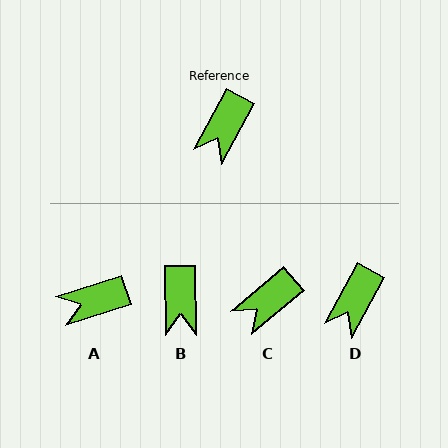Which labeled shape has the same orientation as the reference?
D.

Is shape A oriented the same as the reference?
No, it is off by about 44 degrees.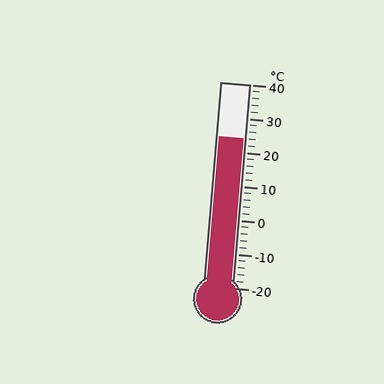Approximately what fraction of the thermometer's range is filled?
The thermometer is filled to approximately 75% of its range.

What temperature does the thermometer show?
The thermometer shows approximately 24°C.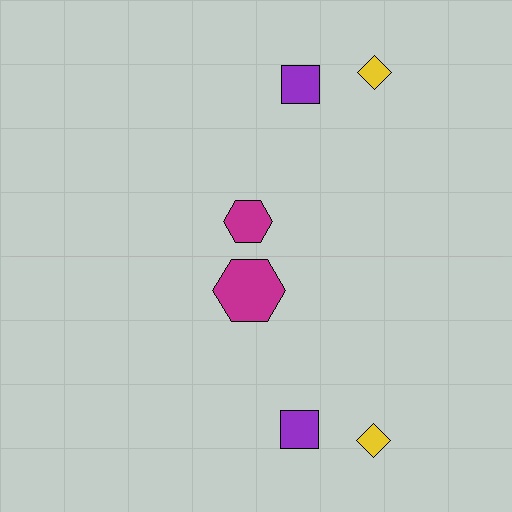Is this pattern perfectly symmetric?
No, the pattern is not perfectly symmetric. The magenta hexagon on the bottom side has a different size than its mirror counterpart.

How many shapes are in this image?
There are 6 shapes in this image.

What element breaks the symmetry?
The magenta hexagon on the bottom side has a different size than its mirror counterpart.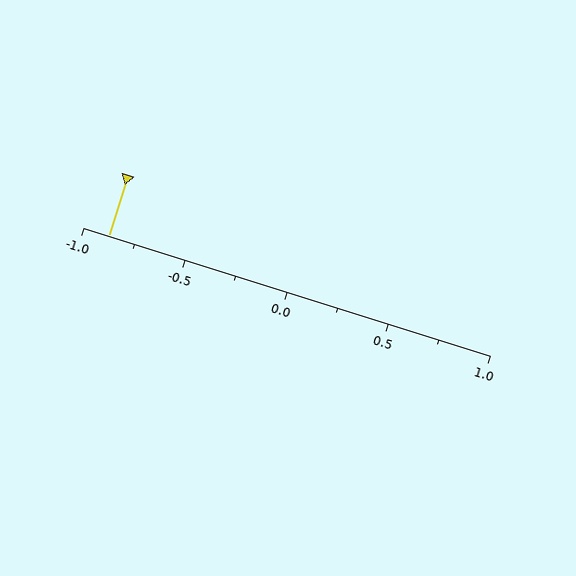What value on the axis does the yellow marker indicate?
The marker indicates approximately -0.88.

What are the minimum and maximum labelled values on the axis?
The axis runs from -1.0 to 1.0.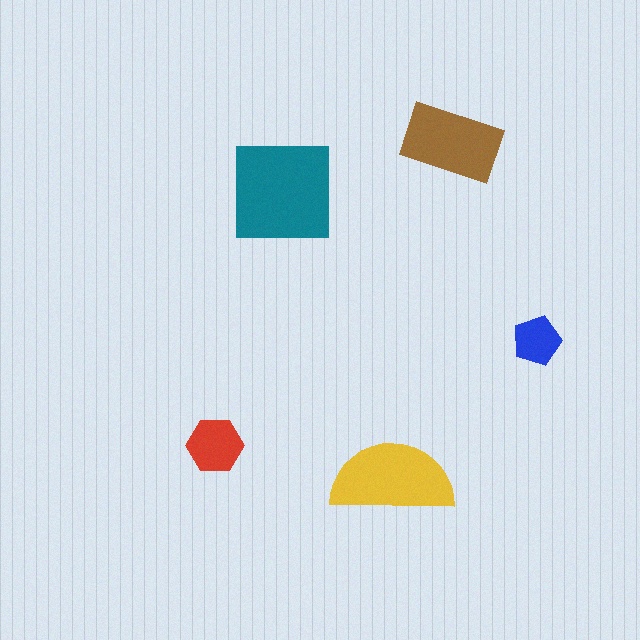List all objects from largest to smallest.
The teal square, the yellow semicircle, the brown rectangle, the red hexagon, the blue pentagon.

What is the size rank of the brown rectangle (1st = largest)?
3rd.